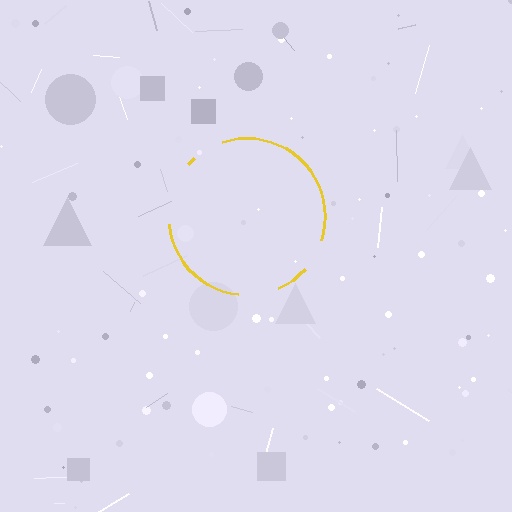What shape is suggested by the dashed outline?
The dashed outline suggests a circle.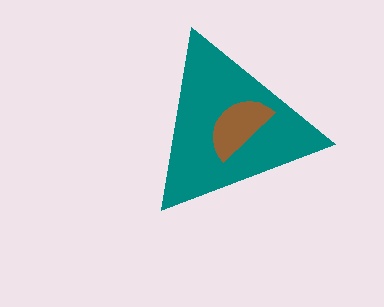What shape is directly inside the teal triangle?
The brown semicircle.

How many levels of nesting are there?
2.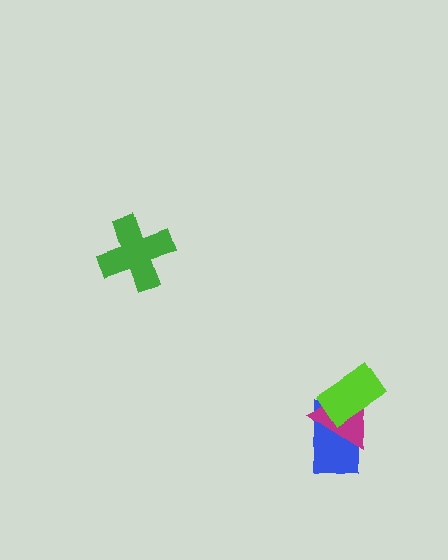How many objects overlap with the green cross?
0 objects overlap with the green cross.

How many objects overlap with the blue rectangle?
2 objects overlap with the blue rectangle.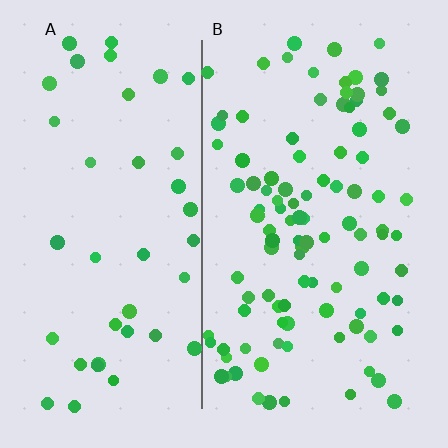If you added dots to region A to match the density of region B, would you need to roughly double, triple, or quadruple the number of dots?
Approximately triple.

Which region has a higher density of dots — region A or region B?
B (the right).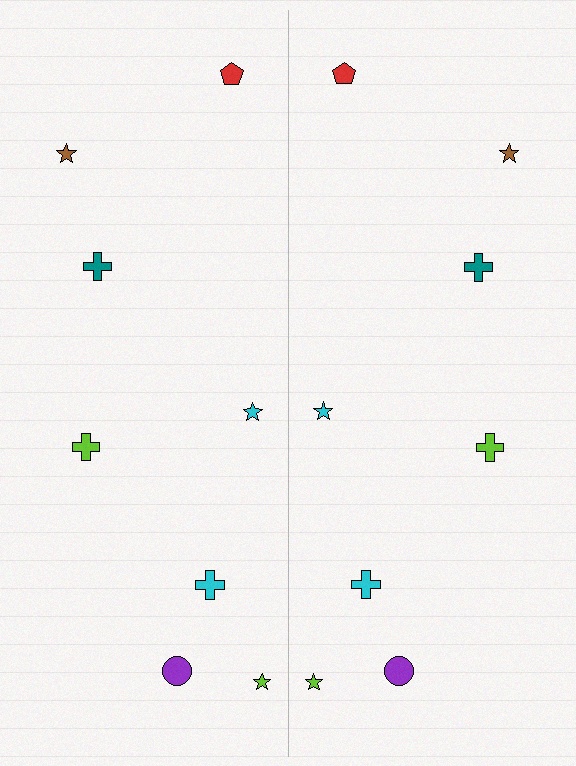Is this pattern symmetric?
Yes, this pattern has bilateral (reflection) symmetry.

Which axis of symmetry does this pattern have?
The pattern has a vertical axis of symmetry running through the center of the image.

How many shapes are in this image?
There are 16 shapes in this image.